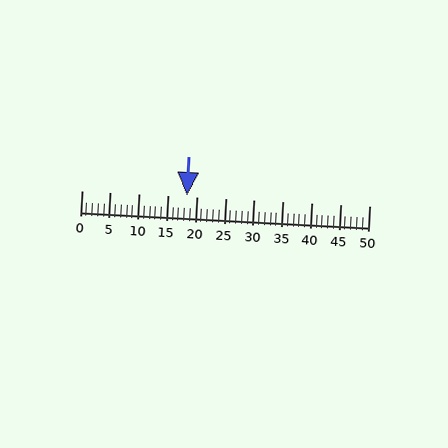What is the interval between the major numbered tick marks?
The major tick marks are spaced 5 units apart.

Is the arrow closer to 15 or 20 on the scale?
The arrow is closer to 20.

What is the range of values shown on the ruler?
The ruler shows values from 0 to 50.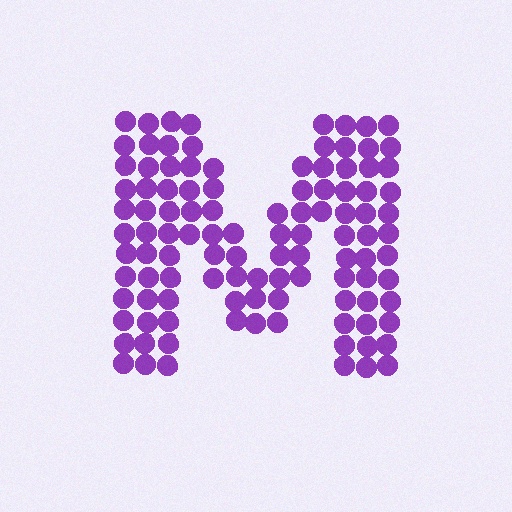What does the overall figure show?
The overall figure shows the letter M.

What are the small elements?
The small elements are circles.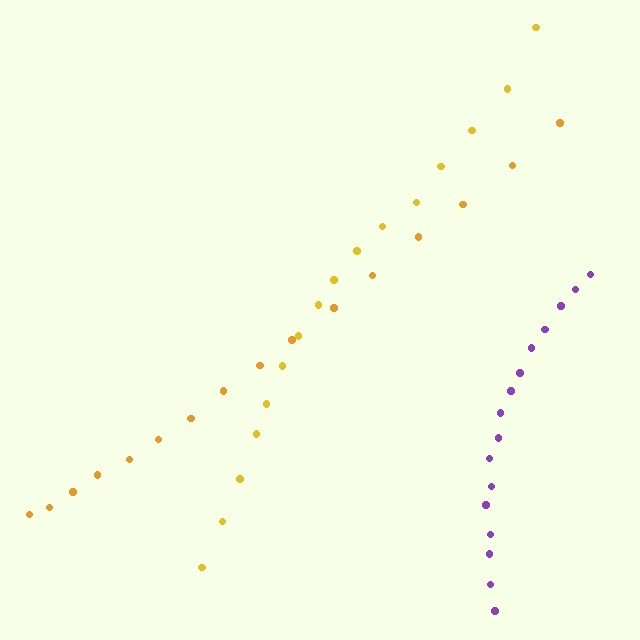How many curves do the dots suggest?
There are 3 distinct paths.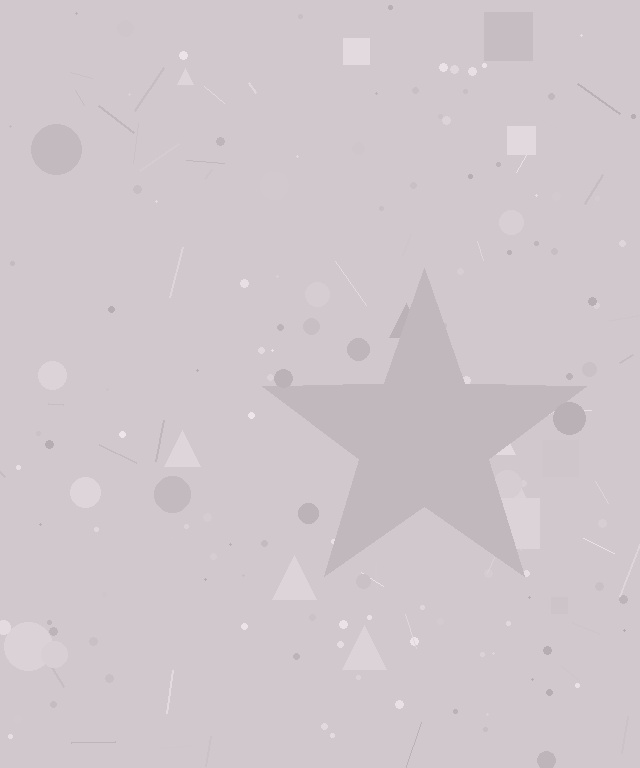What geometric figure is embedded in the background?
A star is embedded in the background.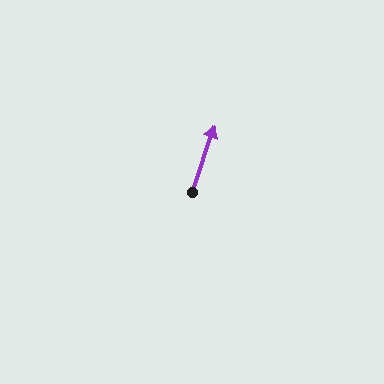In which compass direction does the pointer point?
North.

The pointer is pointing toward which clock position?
Roughly 1 o'clock.